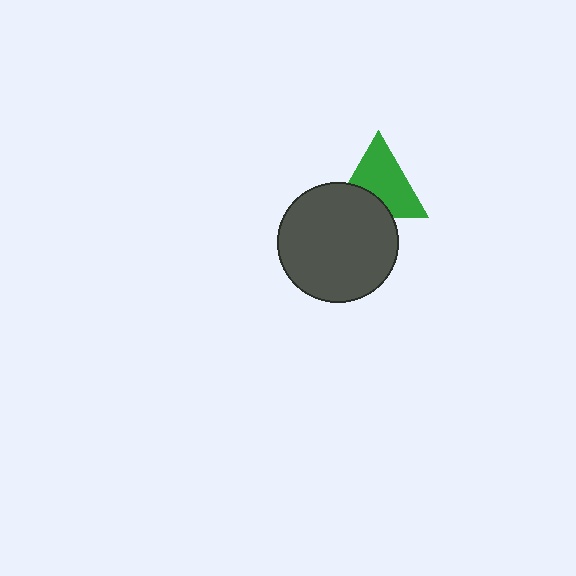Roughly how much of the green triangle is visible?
Most of it is visible (roughly 68%).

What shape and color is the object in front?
The object in front is a dark gray circle.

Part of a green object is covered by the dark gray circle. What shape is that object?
It is a triangle.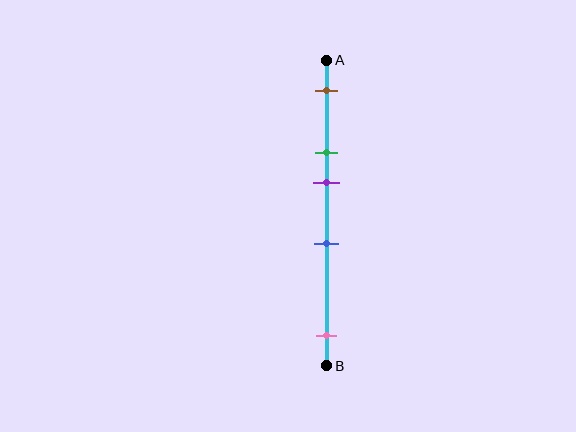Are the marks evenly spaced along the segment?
No, the marks are not evenly spaced.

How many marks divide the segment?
There are 5 marks dividing the segment.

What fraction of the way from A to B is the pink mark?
The pink mark is approximately 90% (0.9) of the way from A to B.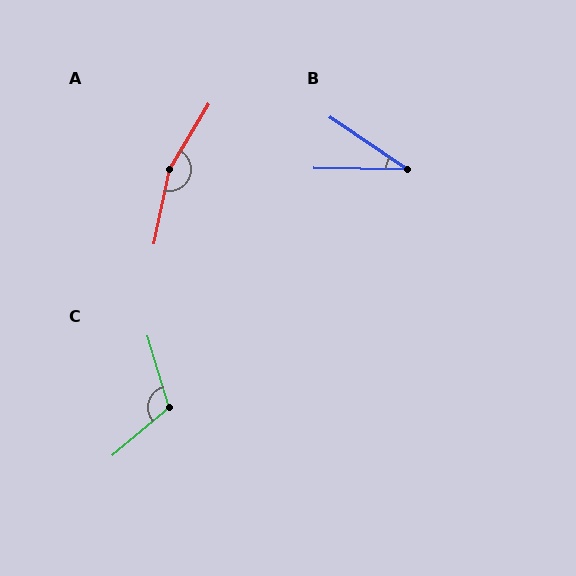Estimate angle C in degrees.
Approximately 114 degrees.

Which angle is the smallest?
B, at approximately 33 degrees.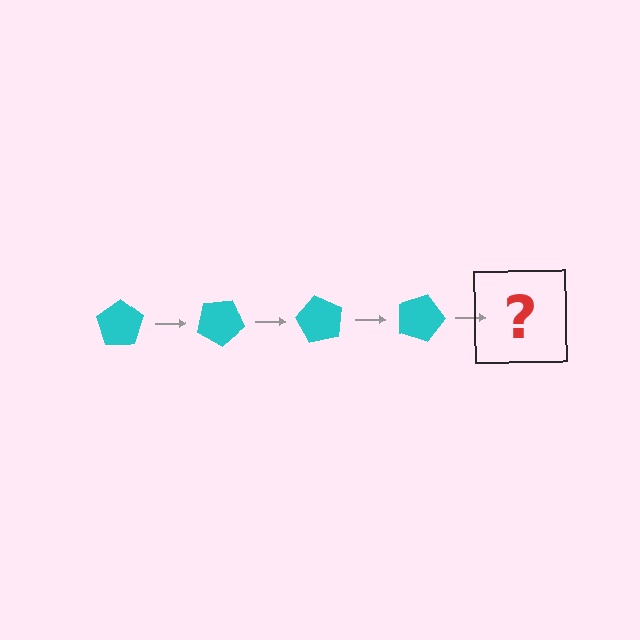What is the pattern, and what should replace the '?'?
The pattern is that the pentagon rotates 30 degrees each step. The '?' should be a cyan pentagon rotated 120 degrees.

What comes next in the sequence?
The next element should be a cyan pentagon rotated 120 degrees.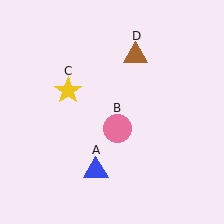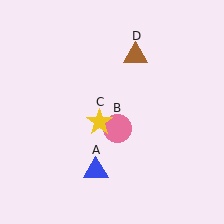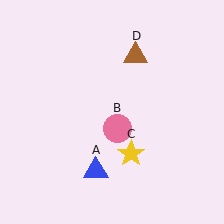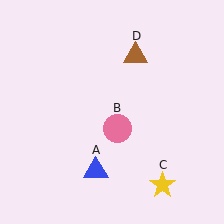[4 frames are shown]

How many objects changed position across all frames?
1 object changed position: yellow star (object C).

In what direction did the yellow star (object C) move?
The yellow star (object C) moved down and to the right.